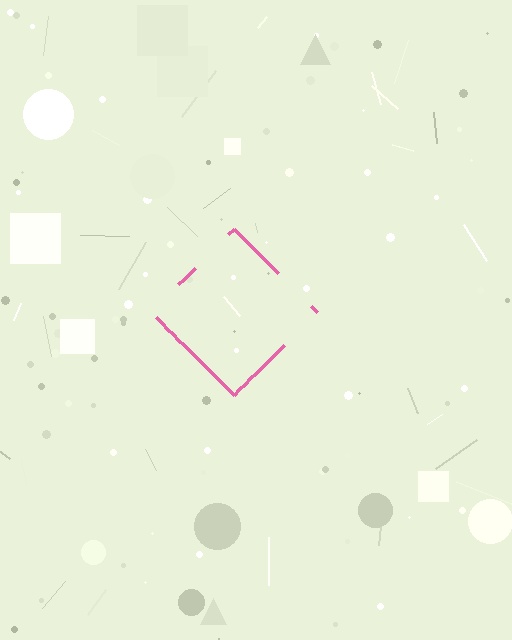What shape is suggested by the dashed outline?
The dashed outline suggests a diamond.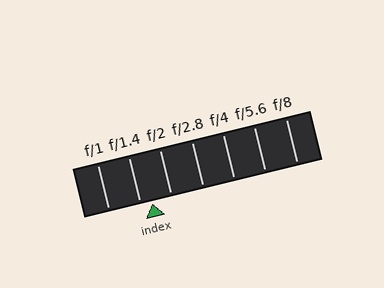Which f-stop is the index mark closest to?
The index mark is closest to f/1.4.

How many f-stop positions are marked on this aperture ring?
There are 7 f-stop positions marked.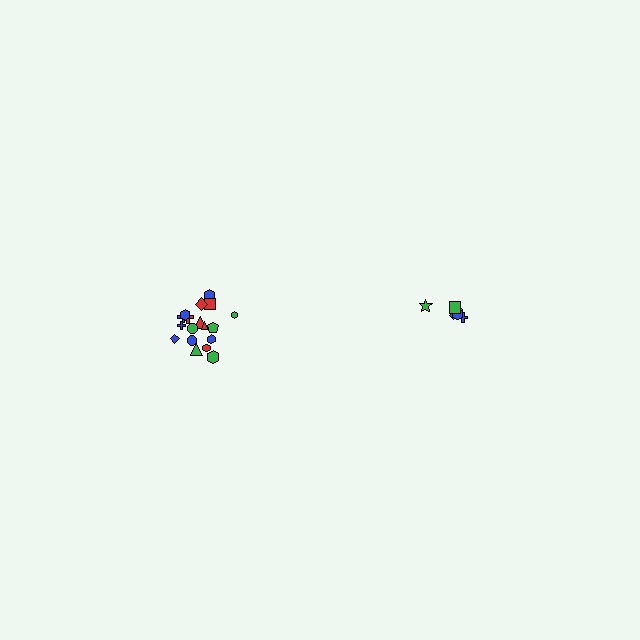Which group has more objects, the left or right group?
The left group.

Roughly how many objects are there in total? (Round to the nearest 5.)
Roughly 25 objects in total.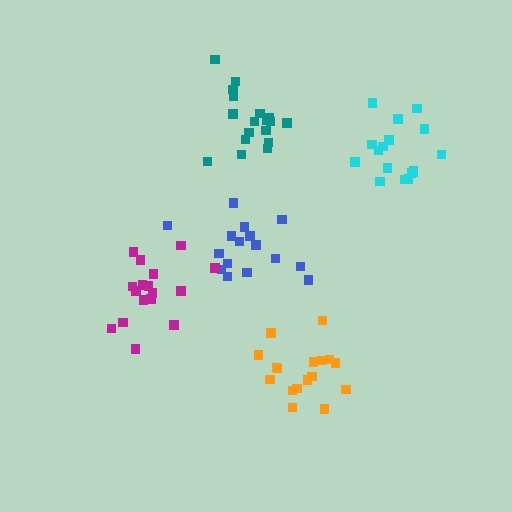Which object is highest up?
The teal cluster is topmost.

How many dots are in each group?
Group 1: 16 dots, Group 2: 17 dots, Group 3: 17 dots, Group 4: 18 dots, Group 5: 17 dots (85 total).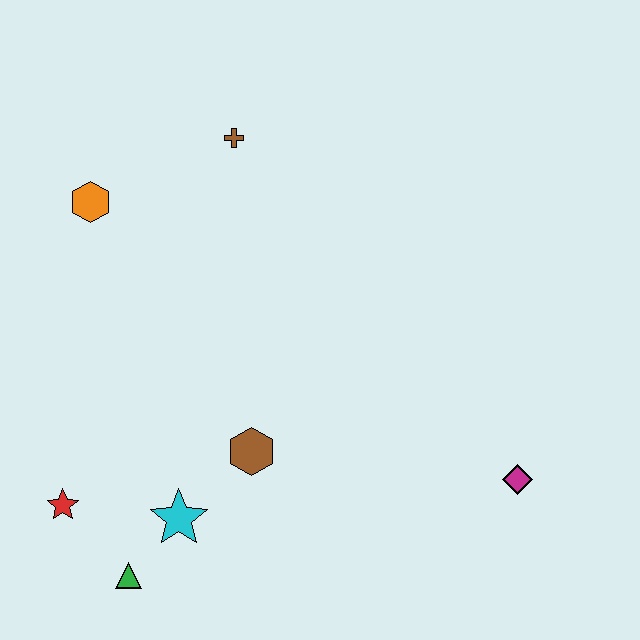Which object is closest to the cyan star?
The green triangle is closest to the cyan star.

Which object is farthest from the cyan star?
The brown cross is farthest from the cyan star.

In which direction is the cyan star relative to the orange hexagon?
The cyan star is below the orange hexagon.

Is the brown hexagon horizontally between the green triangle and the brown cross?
No